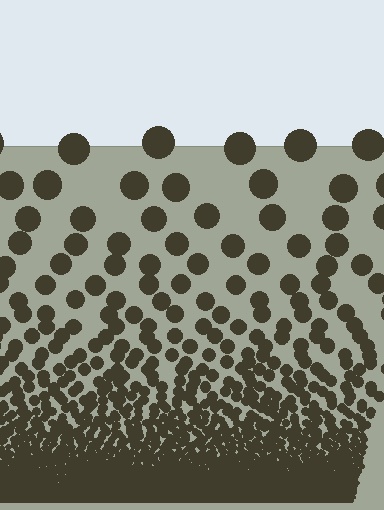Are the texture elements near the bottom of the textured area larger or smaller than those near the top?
Smaller. The gradient is inverted — elements near the bottom are smaller and denser.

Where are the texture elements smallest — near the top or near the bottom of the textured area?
Near the bottom.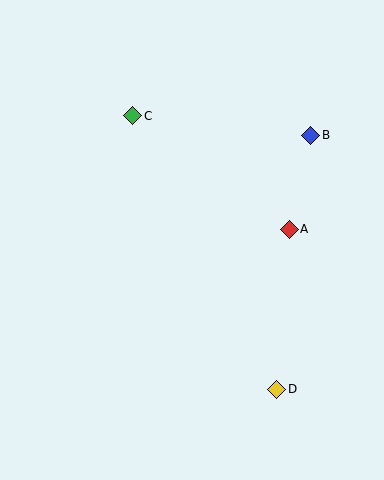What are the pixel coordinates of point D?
Point D is at (277, 389).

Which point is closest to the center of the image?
Point A at (289, 229) is closest to the center.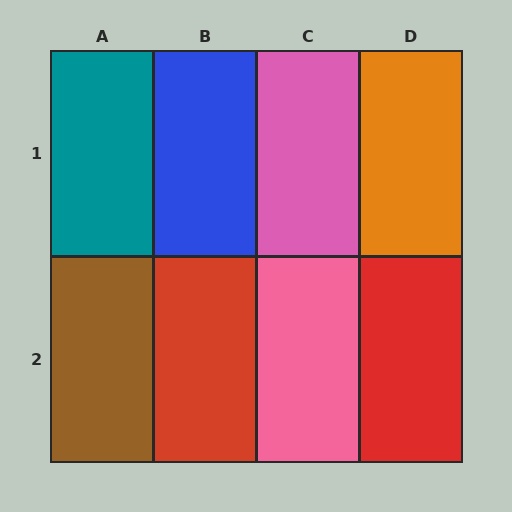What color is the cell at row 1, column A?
Teal.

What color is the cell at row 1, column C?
Pink.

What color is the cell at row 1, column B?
Blue.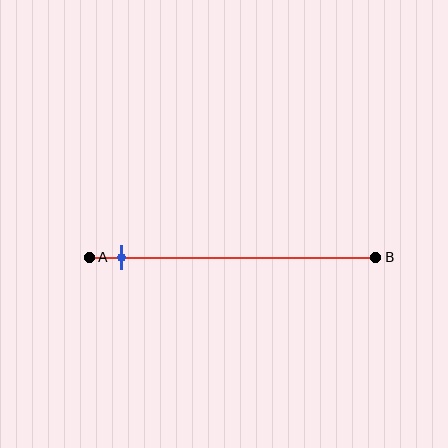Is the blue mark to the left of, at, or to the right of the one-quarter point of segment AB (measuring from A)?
The blue mark is to the left of the one-quarter point of segment AB.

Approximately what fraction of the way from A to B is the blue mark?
The blue mark is approximately 10% of the way from A to B.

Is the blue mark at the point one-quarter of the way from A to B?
No, the mark is at about 10% from A, not at the 25% one-quarter point.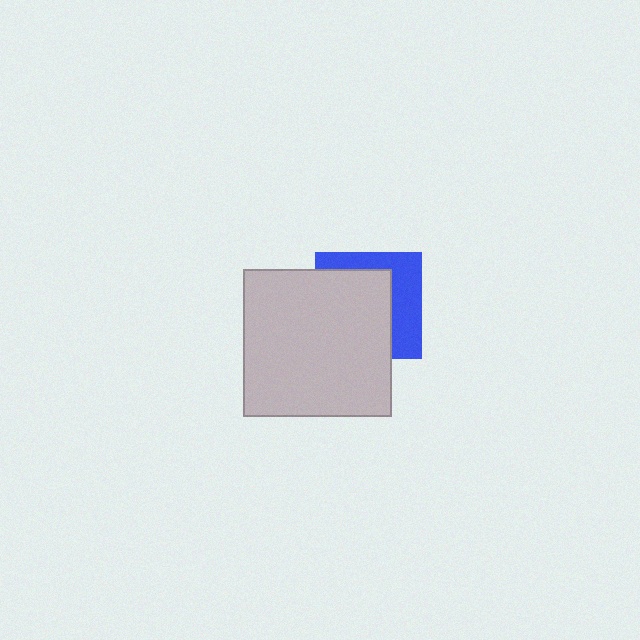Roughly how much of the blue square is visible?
A small part of it is visible (roughly 40%).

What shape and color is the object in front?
The object in front is a light gray square.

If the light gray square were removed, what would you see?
You would see the complete blue square.